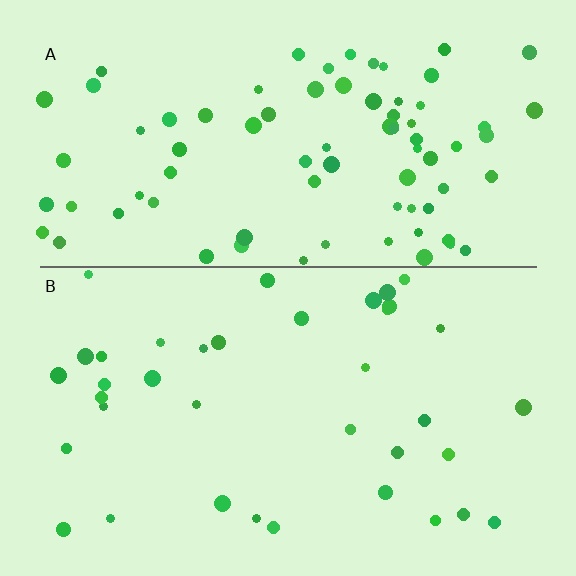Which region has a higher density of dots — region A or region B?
A (the top).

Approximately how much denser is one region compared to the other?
Approximately 2.1× — region A over region B.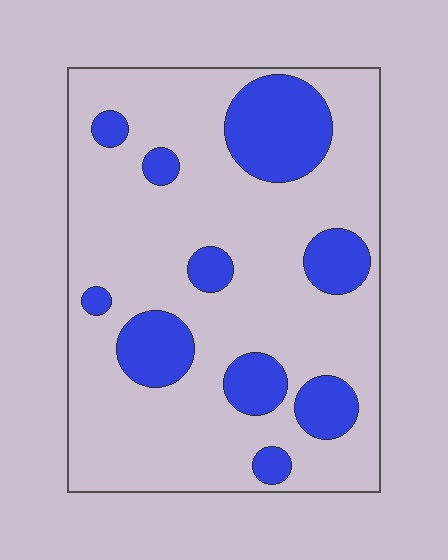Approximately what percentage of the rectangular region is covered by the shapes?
Approximately 25%.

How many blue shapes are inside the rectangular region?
10.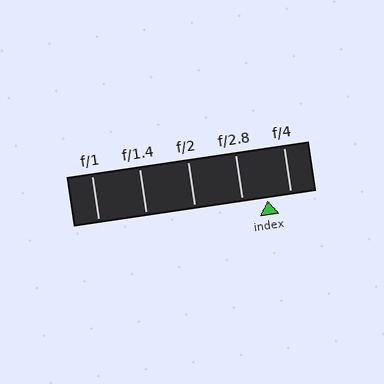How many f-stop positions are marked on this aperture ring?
There are 5 f-stop positions marked.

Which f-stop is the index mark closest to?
The index mark is closest to f/4.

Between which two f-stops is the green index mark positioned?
The index mark is between f/2.8 and f/4.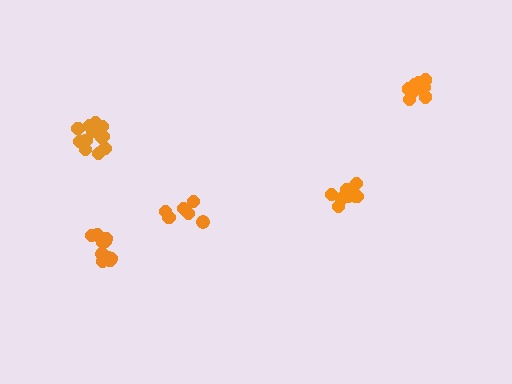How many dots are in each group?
Group 1: 7 dots, Group 2: 11 dots, Group 3: 12 dots, Group 4: 10 dots, Group 5: 13 dots (53 total).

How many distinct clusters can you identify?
There are 5 distinct clusters.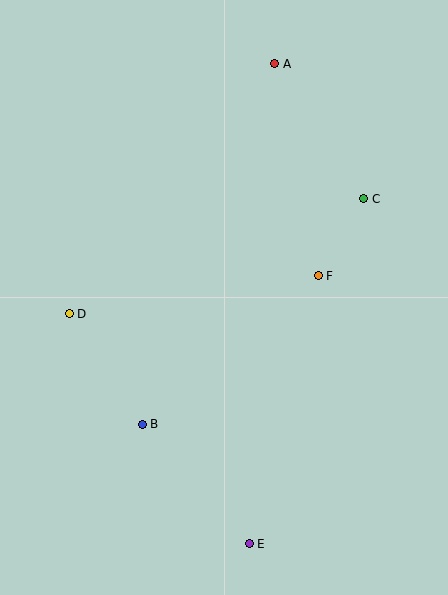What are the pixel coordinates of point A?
Point A is at (275, 64).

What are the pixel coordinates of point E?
Point E is at (249, 544).